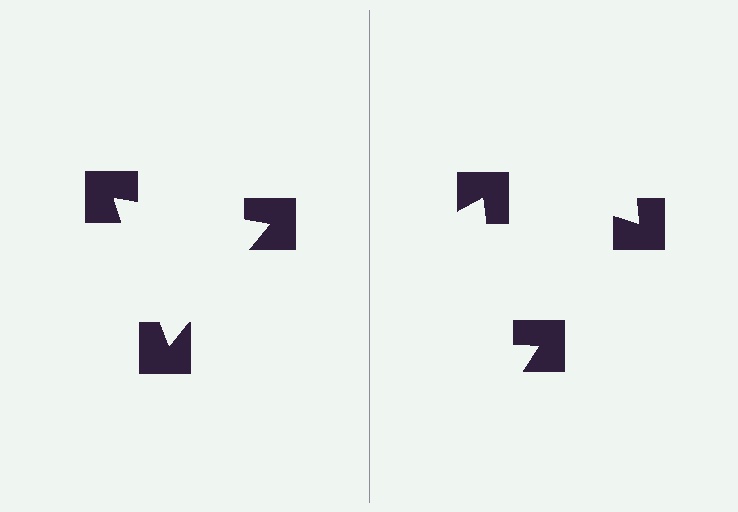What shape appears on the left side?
An illusory triangle.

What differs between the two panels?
The notched squares are positioned identically on both sides; only the wedge orientations differ. On the left they align to a triangle; on the right they are misaligned.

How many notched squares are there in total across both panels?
6 — 3 on each side.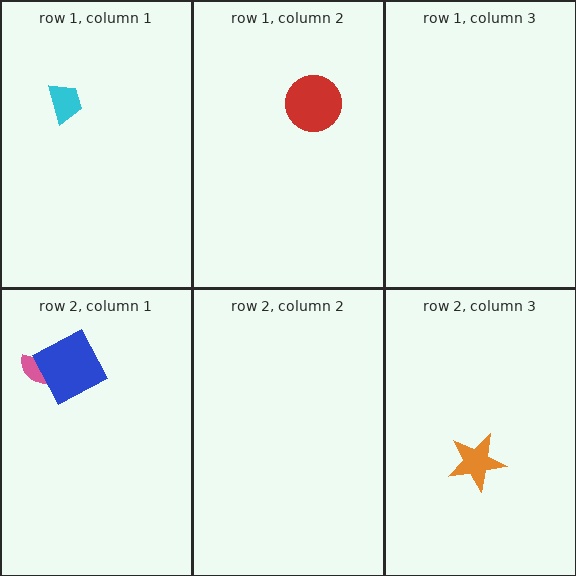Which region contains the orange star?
The row 2, column 3 region.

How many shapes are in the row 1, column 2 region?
1.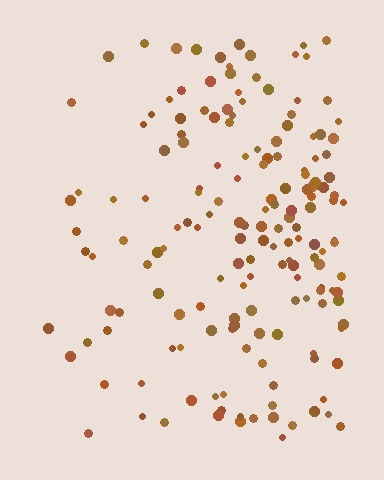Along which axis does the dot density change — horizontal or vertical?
Horizontal.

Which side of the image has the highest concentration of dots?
The right.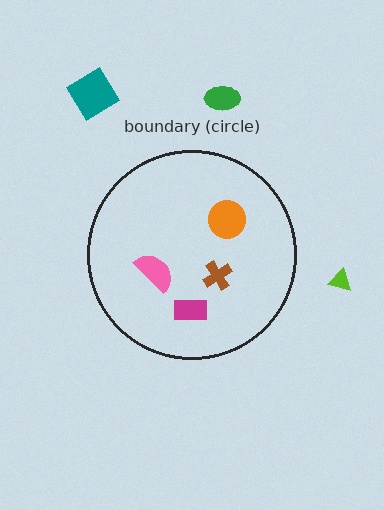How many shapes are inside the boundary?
4 inside, 3 outside.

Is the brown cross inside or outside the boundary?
Inside.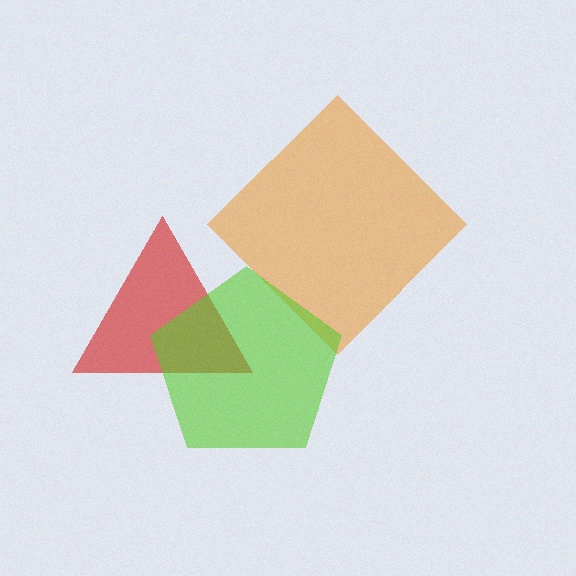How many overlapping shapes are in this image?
There are 3 overlapping shapes in the image.